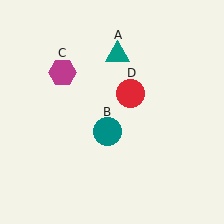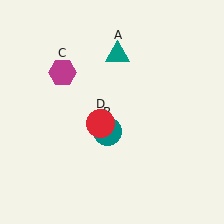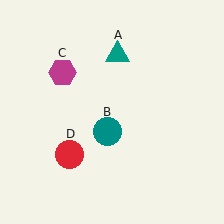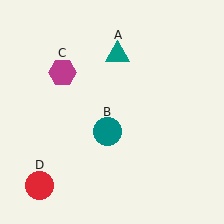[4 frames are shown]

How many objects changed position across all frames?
1 object changed position: red circle (object D).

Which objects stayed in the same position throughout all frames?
Teal triangle (object A) and teal circle (object B) and magenta hexagon (object C) remained stationary.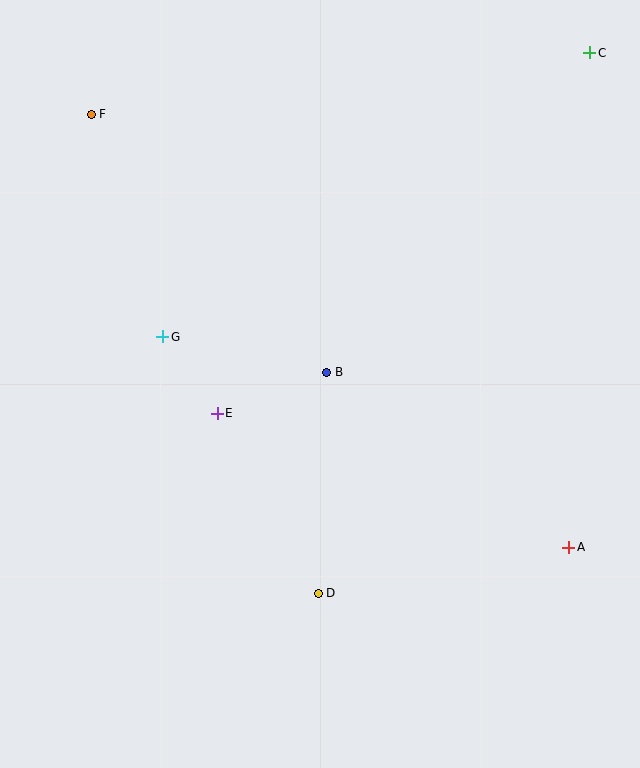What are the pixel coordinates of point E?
Point E is at (217, 413).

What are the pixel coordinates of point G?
Point G is at (163, 337).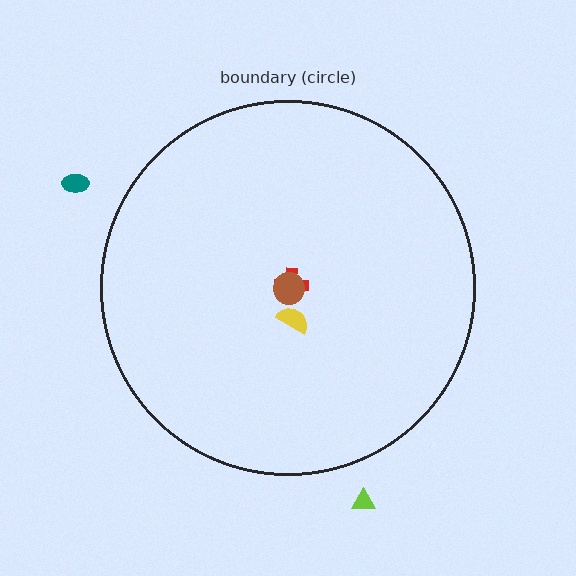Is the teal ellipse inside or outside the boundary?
Outside.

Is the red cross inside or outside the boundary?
Inside.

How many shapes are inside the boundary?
3 inside, 2 outside.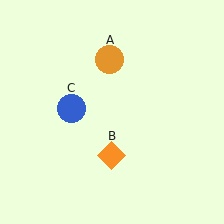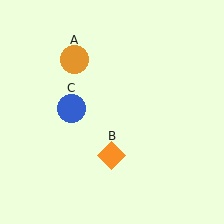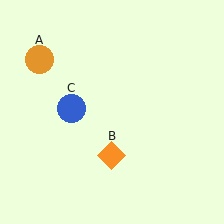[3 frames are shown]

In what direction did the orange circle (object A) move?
The orange circle (object A) moved left.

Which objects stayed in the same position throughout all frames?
Orange diamond (object B) and blue circle (object C) remained stationary.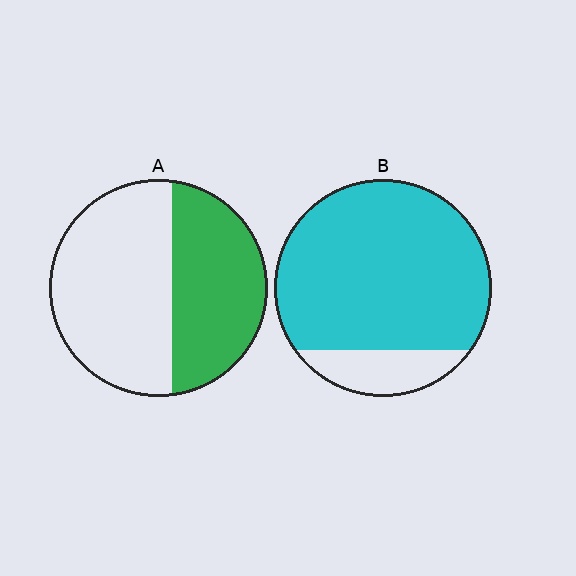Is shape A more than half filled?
No.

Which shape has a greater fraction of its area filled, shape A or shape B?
Shape B.